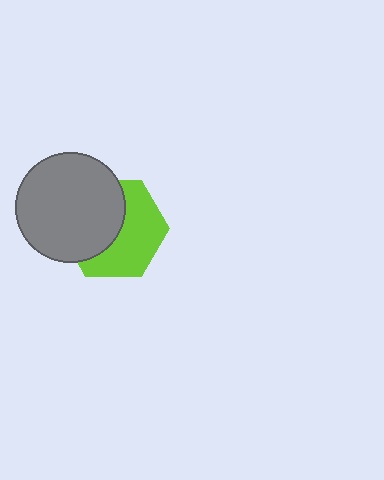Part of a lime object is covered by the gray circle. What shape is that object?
It is a hexagon.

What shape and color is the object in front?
The object in front is a gray circle.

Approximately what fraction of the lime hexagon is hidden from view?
Roughly 48% of the lime hexagon is hidden behind the gray circle.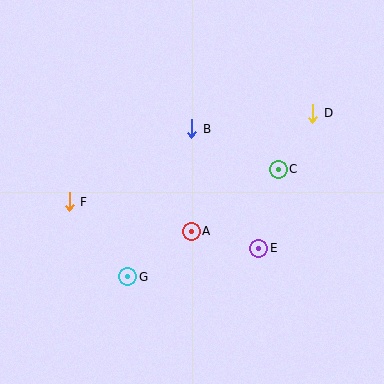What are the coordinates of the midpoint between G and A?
The midpoint between G and A is at (159, 254).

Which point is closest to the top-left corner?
Point F is closest to the top-left corner.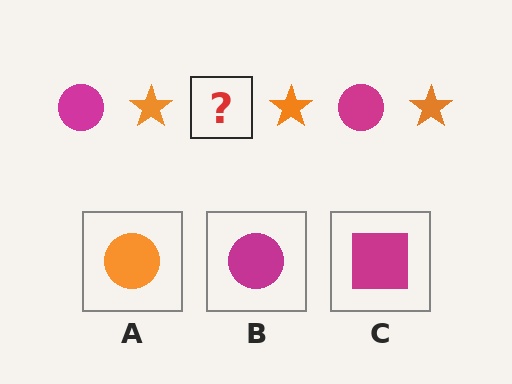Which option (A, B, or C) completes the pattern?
B.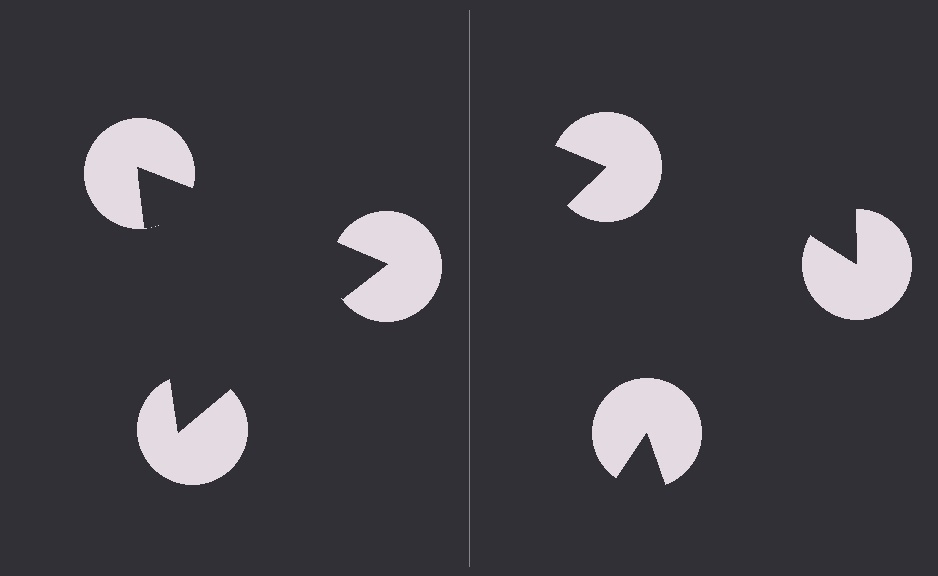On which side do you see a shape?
An illusory triangle appears on the left side. On the right side the wedge cuts are rotated, so no coherent shape forms.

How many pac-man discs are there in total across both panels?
6 — 3 on each side.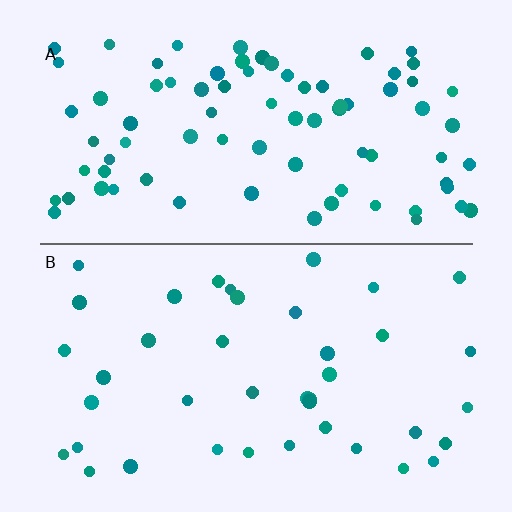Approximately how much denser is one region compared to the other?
Approximately 2.0× — region A over region B.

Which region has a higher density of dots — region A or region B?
A (the top).